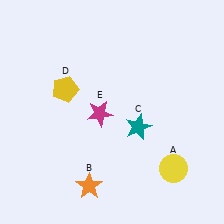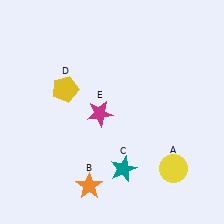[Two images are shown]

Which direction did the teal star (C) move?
The teal star (C) moved down.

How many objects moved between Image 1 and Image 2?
1 object moved between the two images.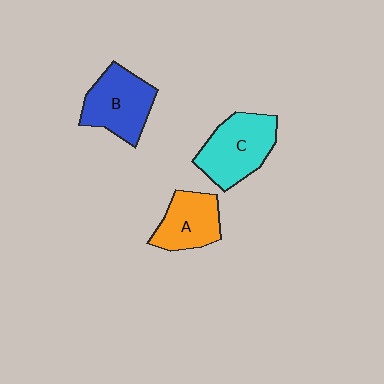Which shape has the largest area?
Shape C (cyan).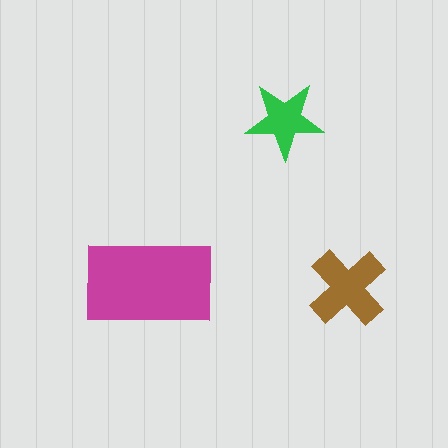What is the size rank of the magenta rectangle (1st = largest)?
1st.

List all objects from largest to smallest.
The magenta rectangle, the brown cross, the green star.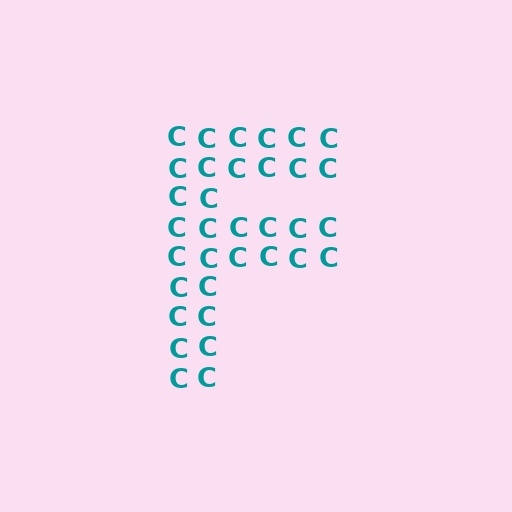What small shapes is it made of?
It is made of small letter C's.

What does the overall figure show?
The overall figure shows the letter F.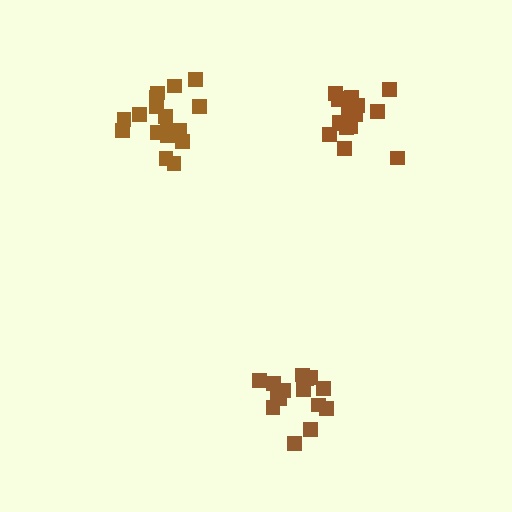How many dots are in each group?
Group 1: 17 dots, Group 2: 16 dots, Group 3: 17 dots (50 total).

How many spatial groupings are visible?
There are 3 spatial groupings.